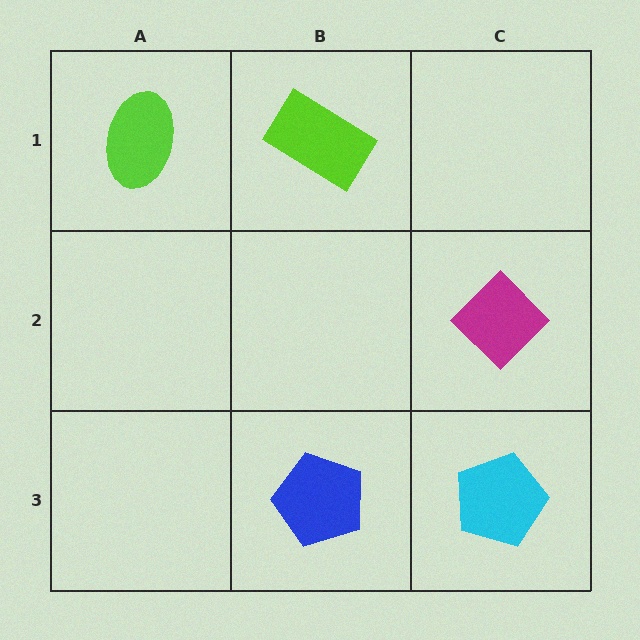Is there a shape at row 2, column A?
No, that cell is empty.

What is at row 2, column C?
A magenta diamond.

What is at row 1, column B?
A lime rectangle.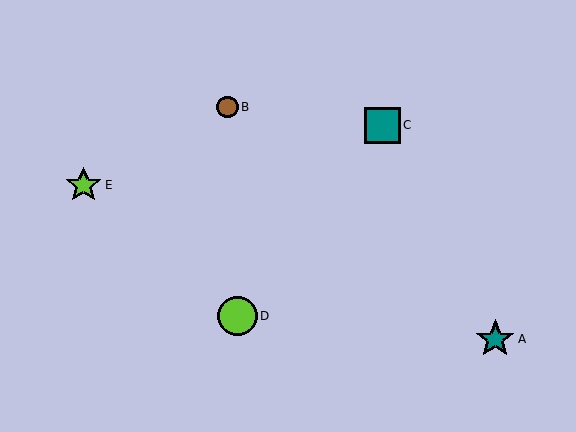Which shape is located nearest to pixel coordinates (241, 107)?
The brown circle (labeled B) at (227, 107) is nearest to that location.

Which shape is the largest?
The lime circle (labeled D) is the largest.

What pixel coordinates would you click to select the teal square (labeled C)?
Click at (382, 125) to select the teal square C.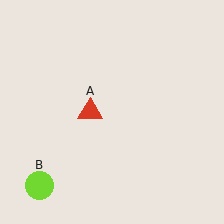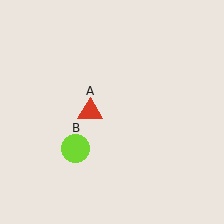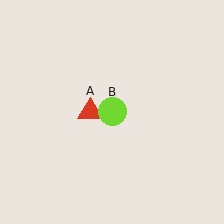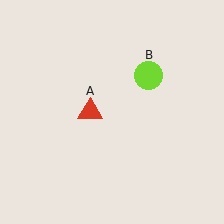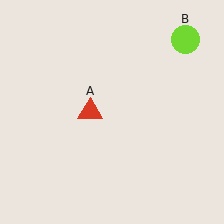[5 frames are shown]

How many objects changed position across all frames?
1 object changed position: lime circle (object B).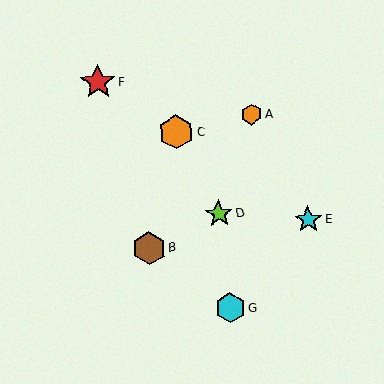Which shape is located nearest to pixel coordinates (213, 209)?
The lime star (labeled D) at (219, 214) is nearest to that location.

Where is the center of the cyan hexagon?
The center of the cyan hexagon is at (230, 308).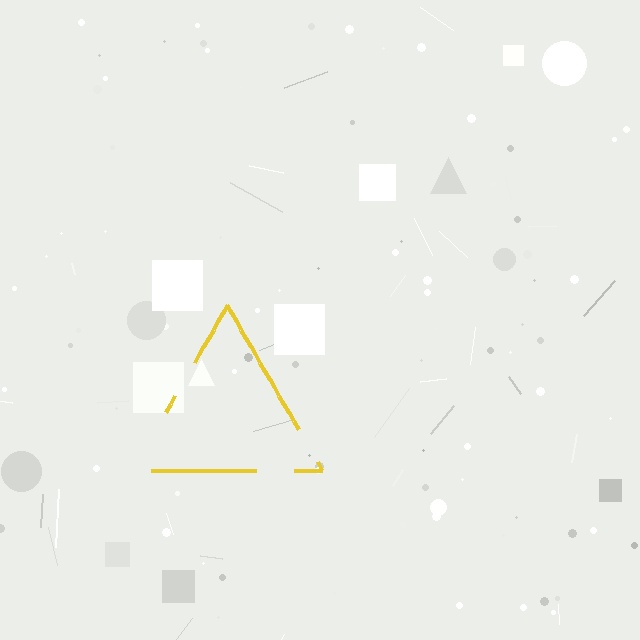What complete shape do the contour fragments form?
The contour fragments form a triangle.